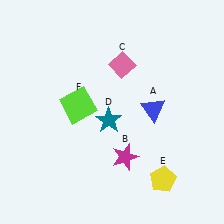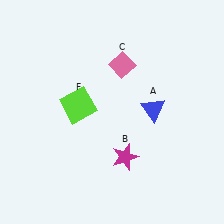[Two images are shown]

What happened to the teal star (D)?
The teal star (D) was removed in Image 2. It was in the bottom-left area of Image 1.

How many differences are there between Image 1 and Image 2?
There are 2 differences between the two images.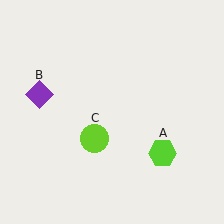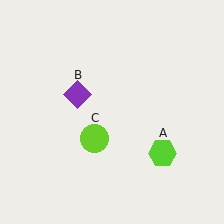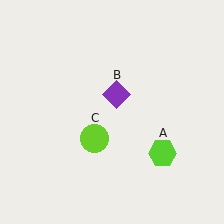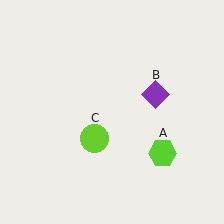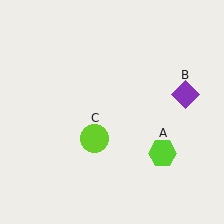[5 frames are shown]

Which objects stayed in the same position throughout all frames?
Lime hexagon (object A) and lime circle (object C) remained stationary.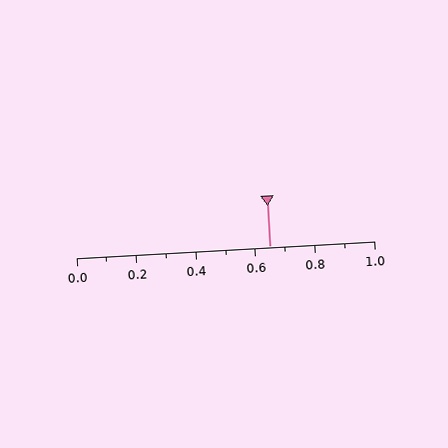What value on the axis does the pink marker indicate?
The marker indicates approximately 0.65.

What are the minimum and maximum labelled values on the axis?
The axis runs from 0.0 to 1.0.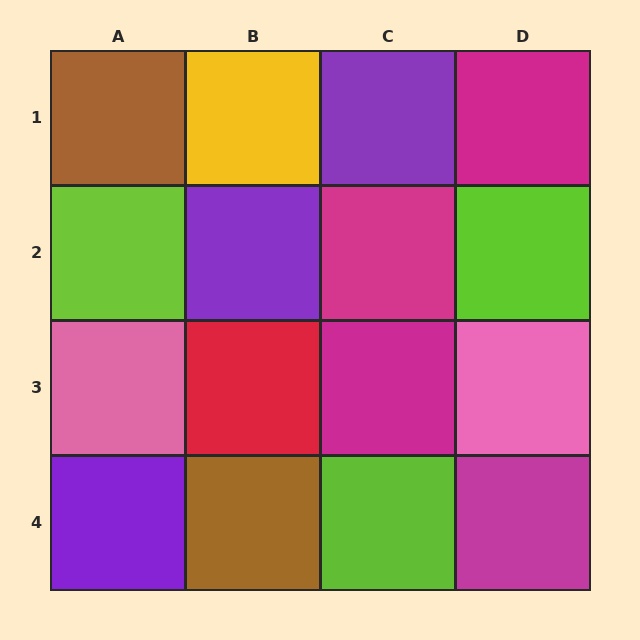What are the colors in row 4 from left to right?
Purple, brown, lime, magenta.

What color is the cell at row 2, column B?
Purple.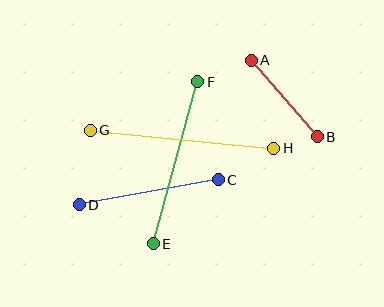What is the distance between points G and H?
The distance is approximately 184 pixels.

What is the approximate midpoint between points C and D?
The midpoint is at approximately (149, 192) pixels.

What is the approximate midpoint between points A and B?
The midpoint is at approximately (284, 98) pixels.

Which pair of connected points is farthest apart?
Points G and H are farthest apart.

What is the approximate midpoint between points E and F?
The midpoint is at approximately (175, 163) pixels.